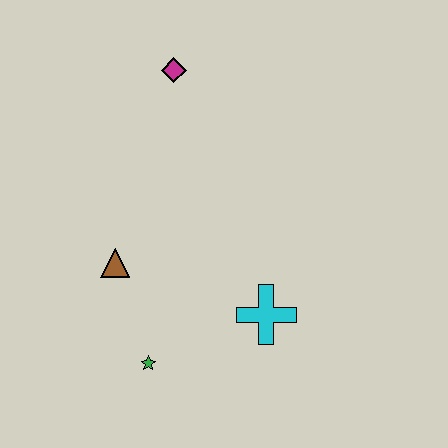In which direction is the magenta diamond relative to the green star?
The magenta diamond is above the green star.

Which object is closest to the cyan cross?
The green star is closest to the cyan cross.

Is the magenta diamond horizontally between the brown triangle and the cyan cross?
Yes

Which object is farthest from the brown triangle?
The magenta diamond is farthest from the brown triangle.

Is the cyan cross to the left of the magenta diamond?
No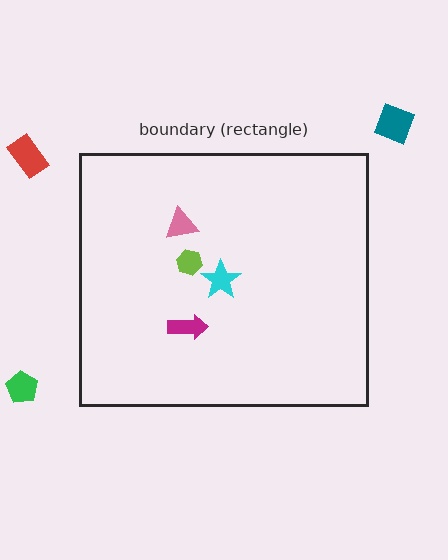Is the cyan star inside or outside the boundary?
Inside.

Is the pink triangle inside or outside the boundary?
Inside.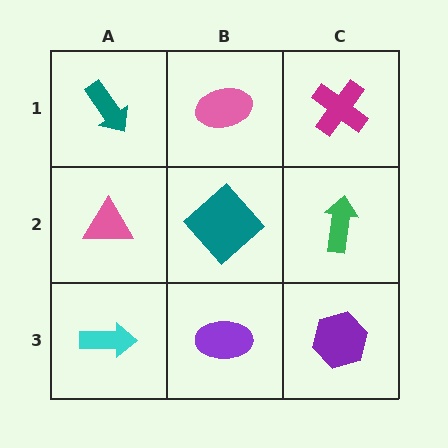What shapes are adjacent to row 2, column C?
A magenta cross (row 1, column C), a purple hexagon (row 3, column C), a teal diamond (row 2, column B).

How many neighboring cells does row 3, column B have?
3.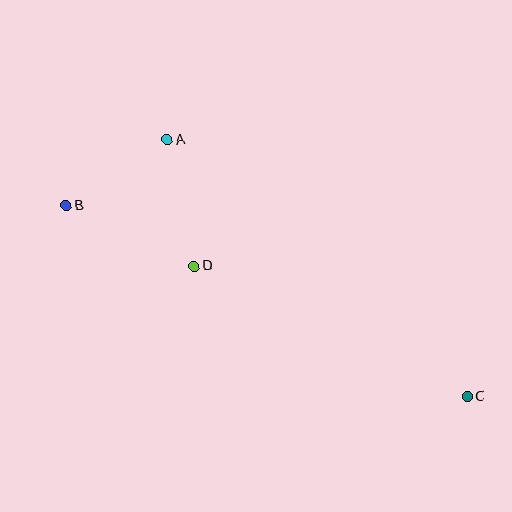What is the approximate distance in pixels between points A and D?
The distance between A and D is approximately 129 pixels.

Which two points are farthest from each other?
Points B and C are farthest from each other.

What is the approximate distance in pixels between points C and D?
The distance between C and D is approximately 303 pixels.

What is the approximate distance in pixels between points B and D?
The distance between B and D is approximately 141 pixels.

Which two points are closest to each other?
Points A and B are closest to each other.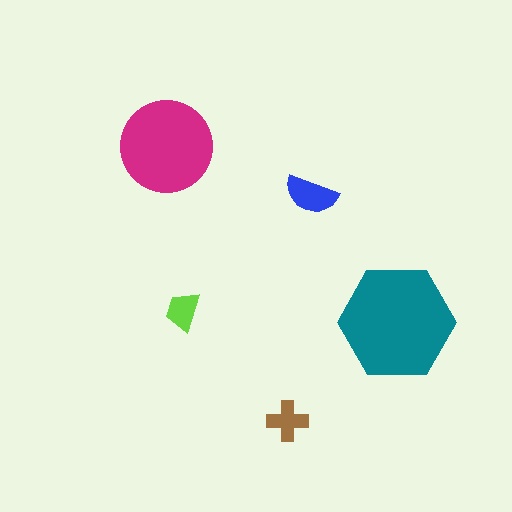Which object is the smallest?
The lime trapezoid.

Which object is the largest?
The teal hexagon.